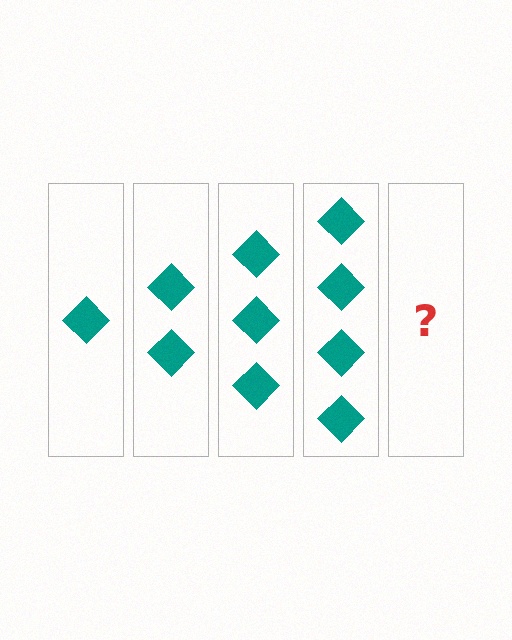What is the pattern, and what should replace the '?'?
The pattern is that each step adds one more diamond. The '?' should be 5 diamonds.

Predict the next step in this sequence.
The next step is 5 diamonds.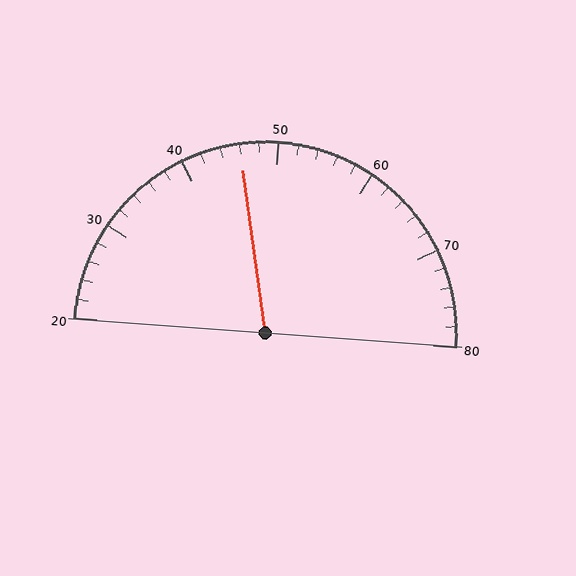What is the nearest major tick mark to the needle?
The nearest major tick mark is 50.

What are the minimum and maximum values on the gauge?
The gauge ranges from 20 to 80.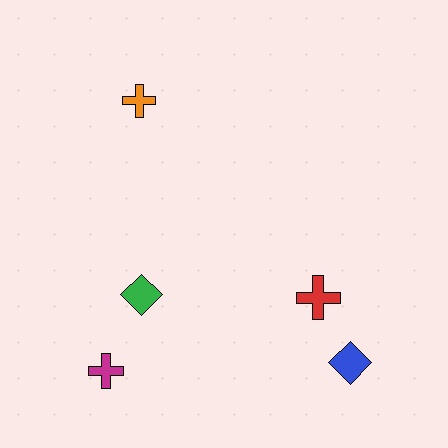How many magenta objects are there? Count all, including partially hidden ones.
There is 1 magenta object.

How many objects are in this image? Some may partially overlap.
There are 5 objects.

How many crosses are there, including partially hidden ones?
There are 3 crosses.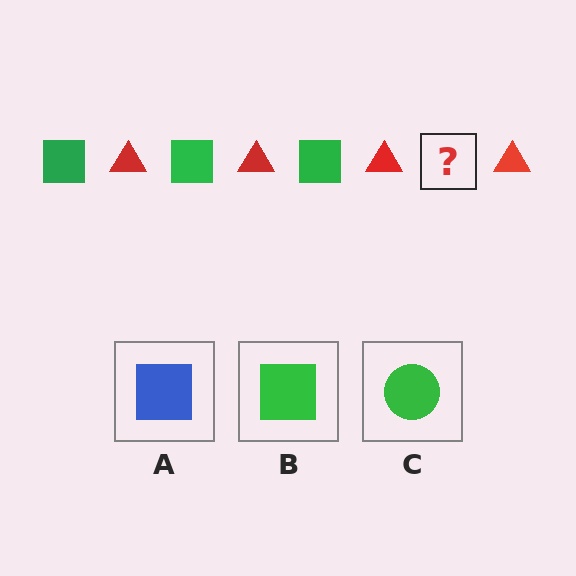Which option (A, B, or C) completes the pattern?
B.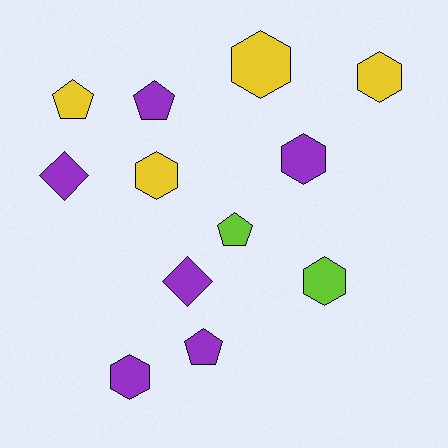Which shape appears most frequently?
Hexagon, with 6 objects.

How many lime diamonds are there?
There are no lime diamonds.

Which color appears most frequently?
Purple, with 6 objects.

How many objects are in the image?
There are 12 objects.